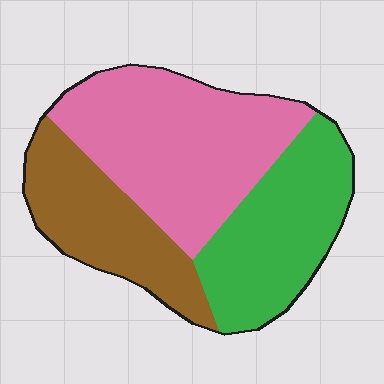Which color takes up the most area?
Pink, at roughly 45%.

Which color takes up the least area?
Brown, at roughly 25%.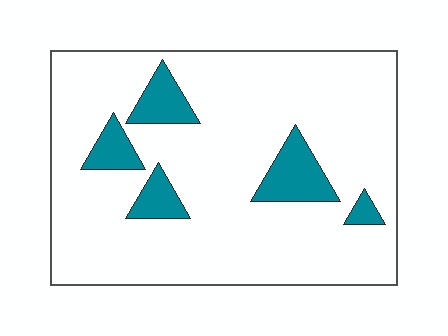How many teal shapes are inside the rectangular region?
5.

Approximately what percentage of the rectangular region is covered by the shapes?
Approximately 15%.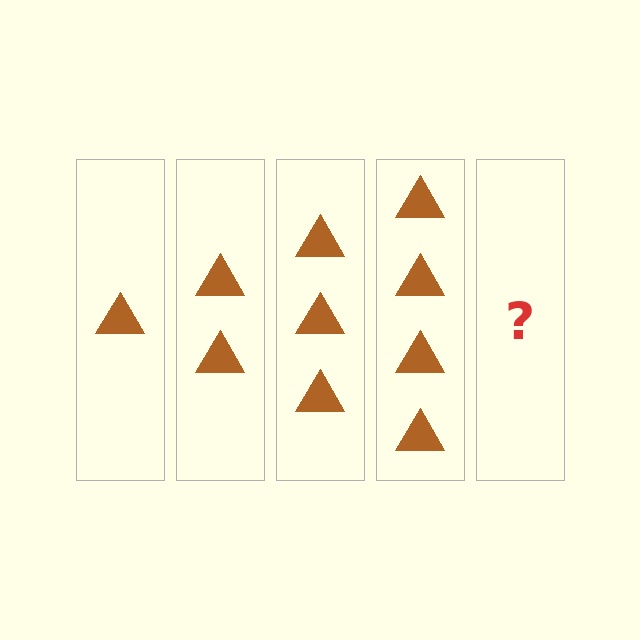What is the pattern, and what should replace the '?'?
The pattern is that each step adds one more triangle. The '?' should be 5 triangles.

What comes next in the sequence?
The next element should be 5 triangles.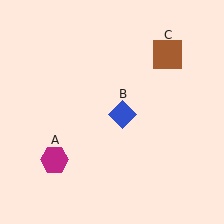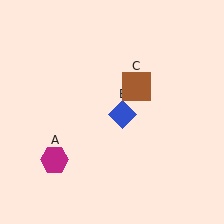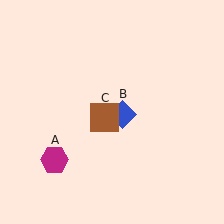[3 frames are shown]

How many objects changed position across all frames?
1 object changed position: brown square (object C).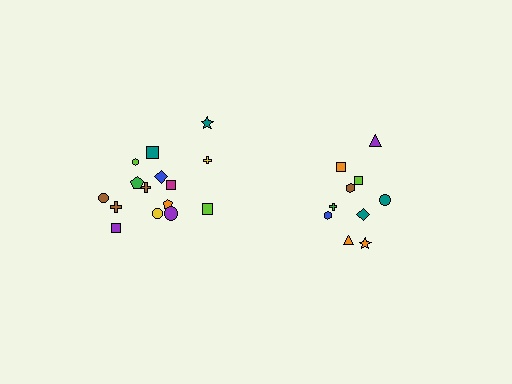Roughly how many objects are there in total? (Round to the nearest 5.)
Roughly 25 objects in total.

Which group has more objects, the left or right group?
The left group.